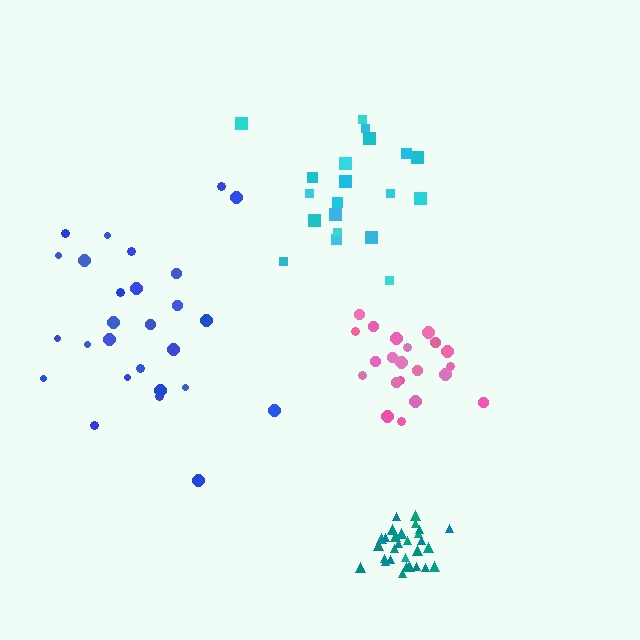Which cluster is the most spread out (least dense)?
Blue.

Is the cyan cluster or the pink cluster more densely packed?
Pink.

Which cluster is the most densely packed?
Teal.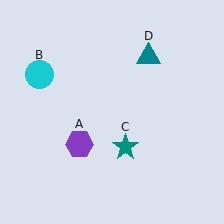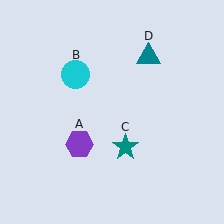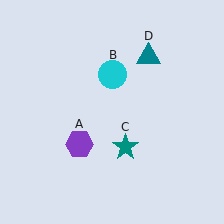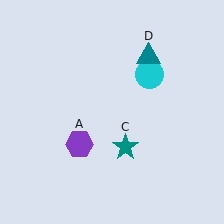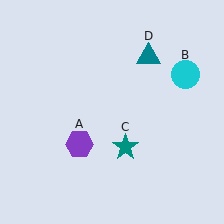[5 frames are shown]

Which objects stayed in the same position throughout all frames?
Purple hexagon (object A) and teal star (object C) and teal triangle (object D) remained stationary.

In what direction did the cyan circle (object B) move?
The cyan circle (object B) moved right.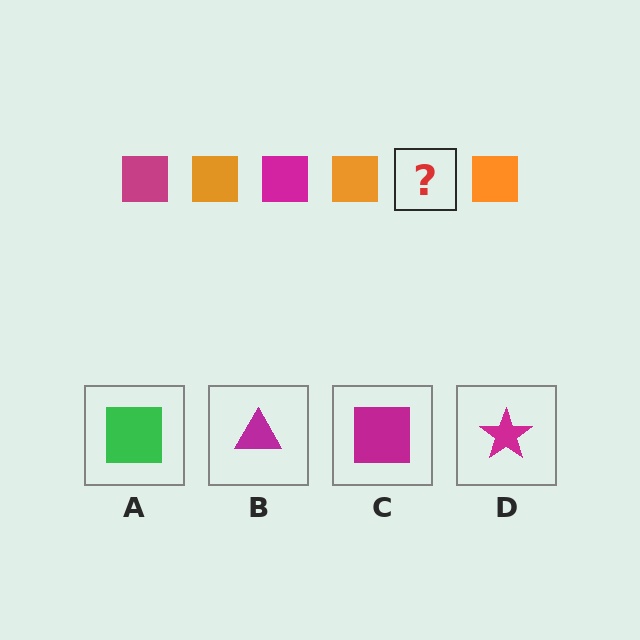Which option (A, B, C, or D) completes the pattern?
C.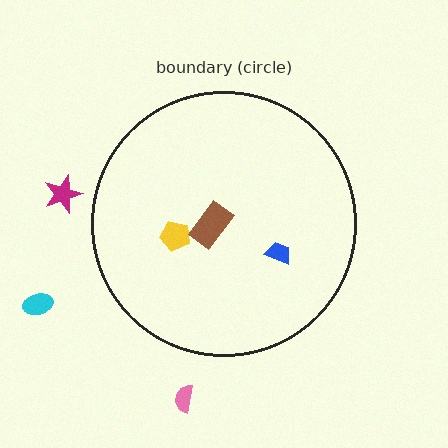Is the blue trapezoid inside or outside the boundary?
Inside.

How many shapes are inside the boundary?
3 inside, 3 outside.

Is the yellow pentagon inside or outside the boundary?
Inside.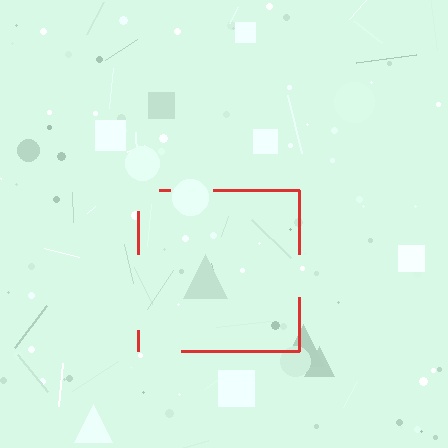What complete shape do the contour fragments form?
The contour fragments form a square.